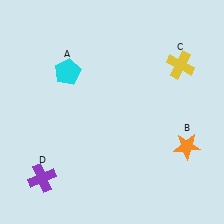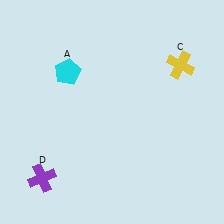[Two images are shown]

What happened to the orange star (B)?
The orange star (B) was removed in Image 2. It was in the bottom-right area of Image 1.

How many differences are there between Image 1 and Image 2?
There is 1 difference between the two images.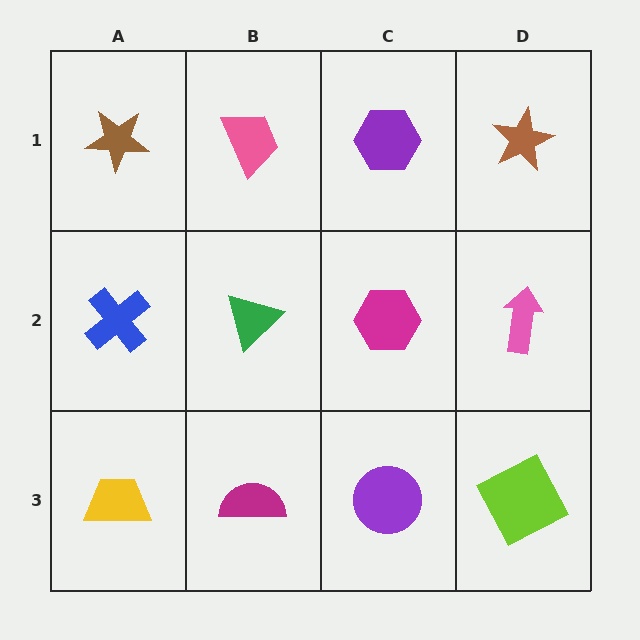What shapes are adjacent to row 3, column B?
A green triangle (row 2, column B), a yellow trapezoid (row 3, column A), a purple circle (row 3, column C).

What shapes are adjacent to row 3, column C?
A magenta hexagon (row 2, column C), a magenta semicircle (row 3, column B), a lime square (row 3, column D).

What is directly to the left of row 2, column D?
A magenta hexagon.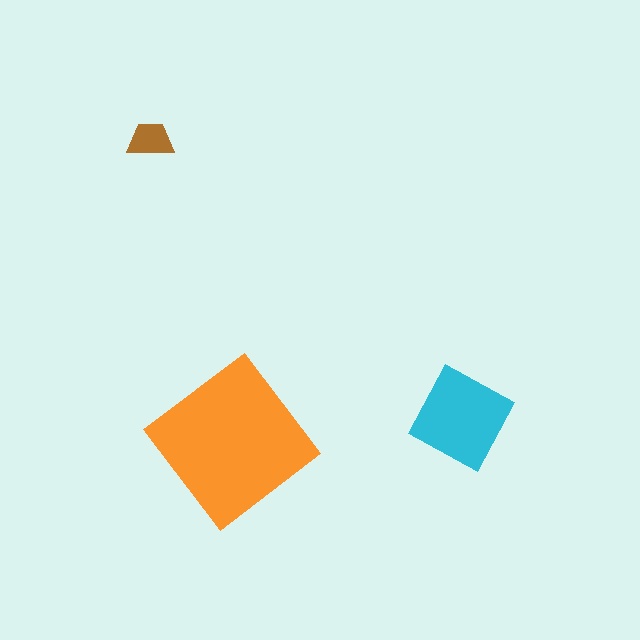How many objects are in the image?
There are 3 objects in the image.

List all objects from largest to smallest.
The orange diamond, the cyan diamond, the brown trapezoid.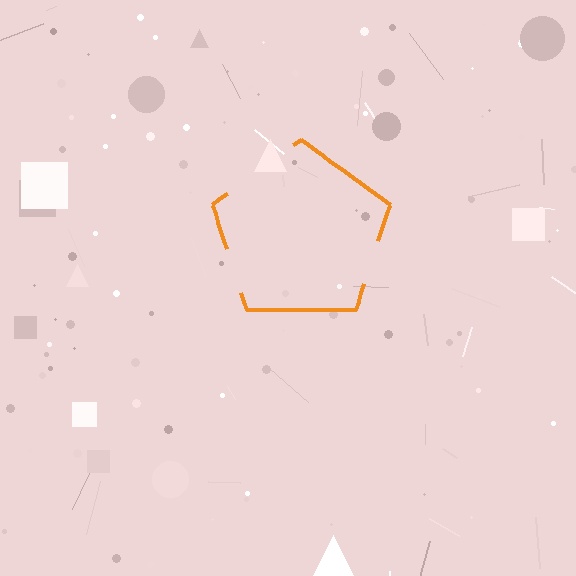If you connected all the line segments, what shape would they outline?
They would outline a pentagon.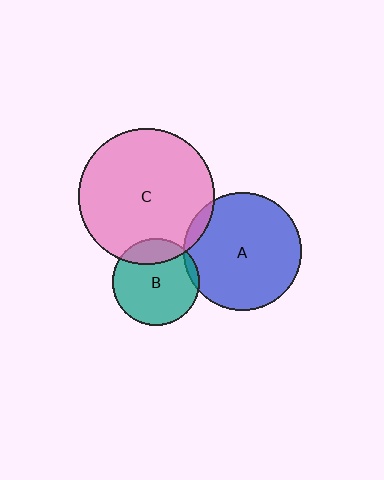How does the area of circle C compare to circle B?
Approximately 2.5 times.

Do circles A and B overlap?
Yes.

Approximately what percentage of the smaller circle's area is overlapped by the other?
Approximately 5%.